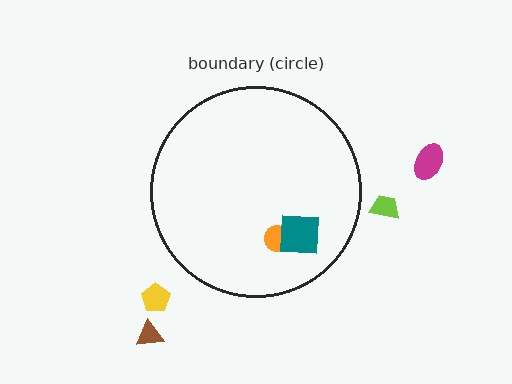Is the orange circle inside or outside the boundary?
Inside.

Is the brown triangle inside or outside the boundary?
Outside.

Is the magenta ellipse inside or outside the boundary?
Outside.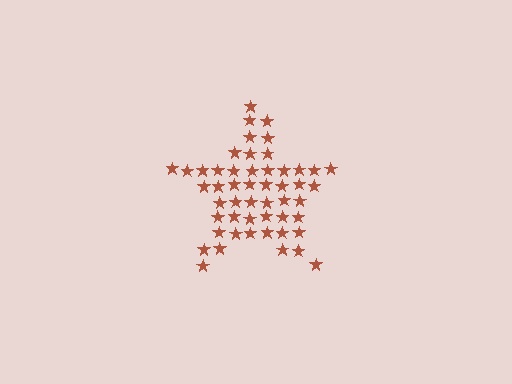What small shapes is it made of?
It is made of small stars.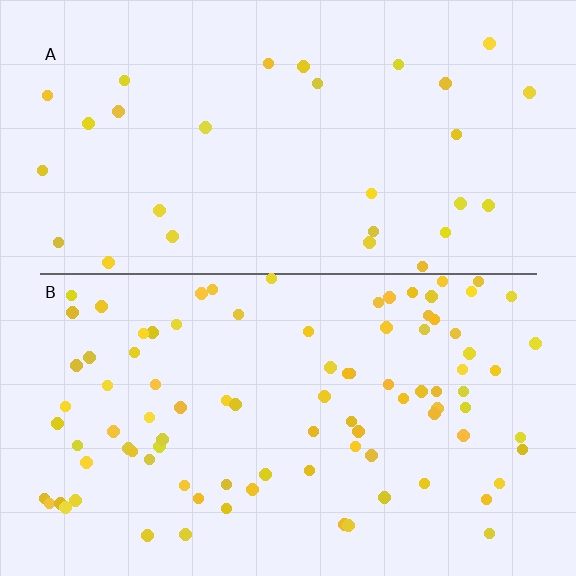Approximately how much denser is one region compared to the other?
Approximately 3.1× — region B over region A.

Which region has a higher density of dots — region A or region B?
B (the bottom).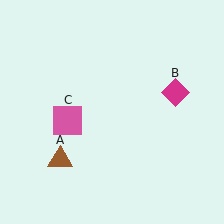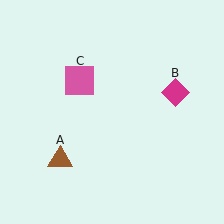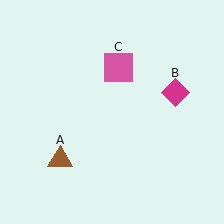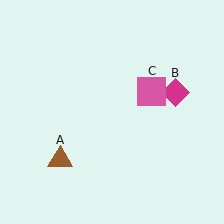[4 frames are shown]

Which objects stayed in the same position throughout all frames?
Brown triangle (object A) and magenta diamond (object B) remained stationary.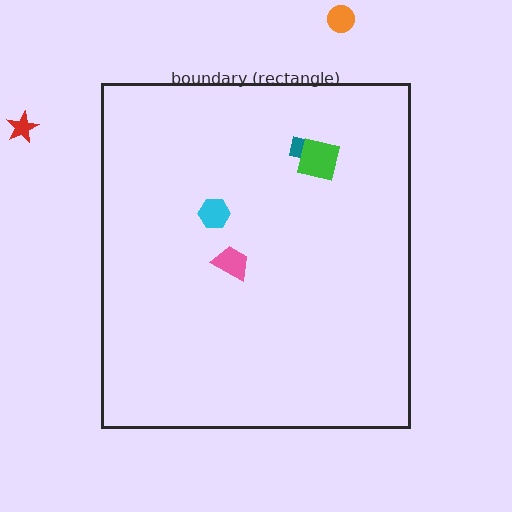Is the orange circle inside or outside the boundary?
Outside.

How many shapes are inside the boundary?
4 inside, 2 outside.